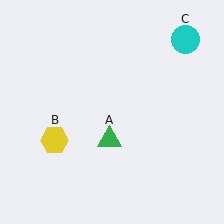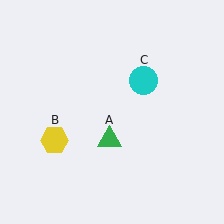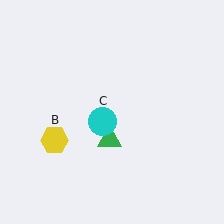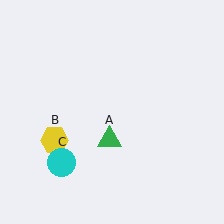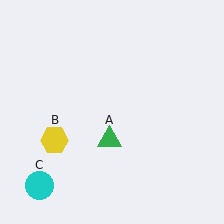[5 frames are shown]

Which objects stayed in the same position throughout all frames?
Green triangle (object A) and yellow hexagon (object B) remained stationary.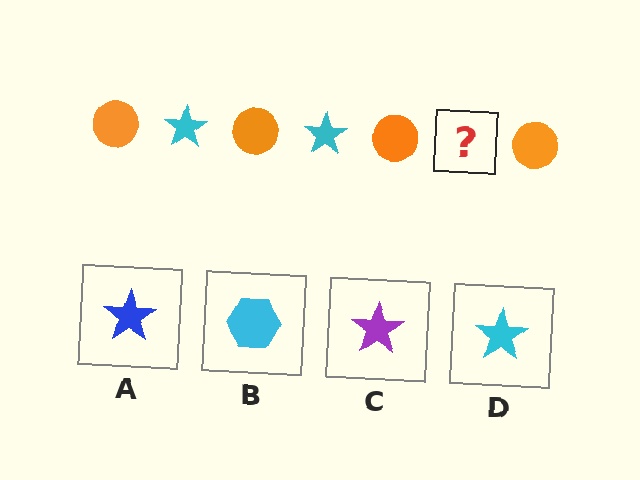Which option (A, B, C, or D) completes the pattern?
D.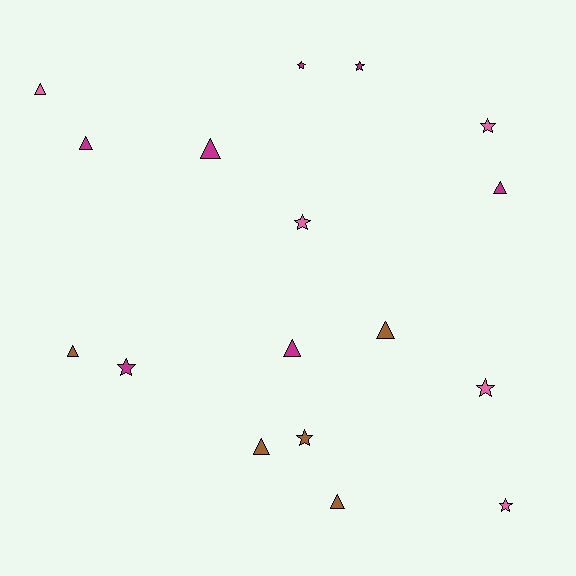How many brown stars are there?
There is 1 brown star.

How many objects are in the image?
There are 17 objects.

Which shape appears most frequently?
Triangle, with 9 objects.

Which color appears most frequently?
Magenta, with 7 objects.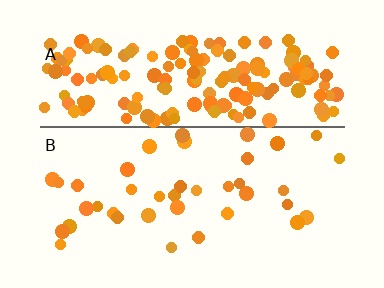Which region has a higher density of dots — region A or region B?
A (the top).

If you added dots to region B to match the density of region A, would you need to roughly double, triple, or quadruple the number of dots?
Approximately quadruple.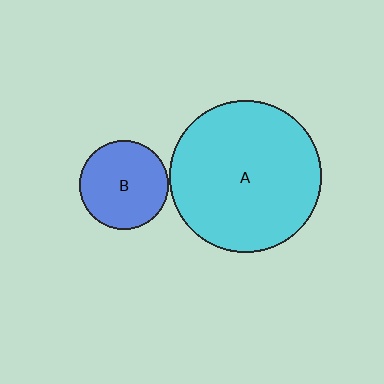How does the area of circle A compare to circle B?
Approximately 2.9 times.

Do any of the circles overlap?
No, none of the circles overlap.